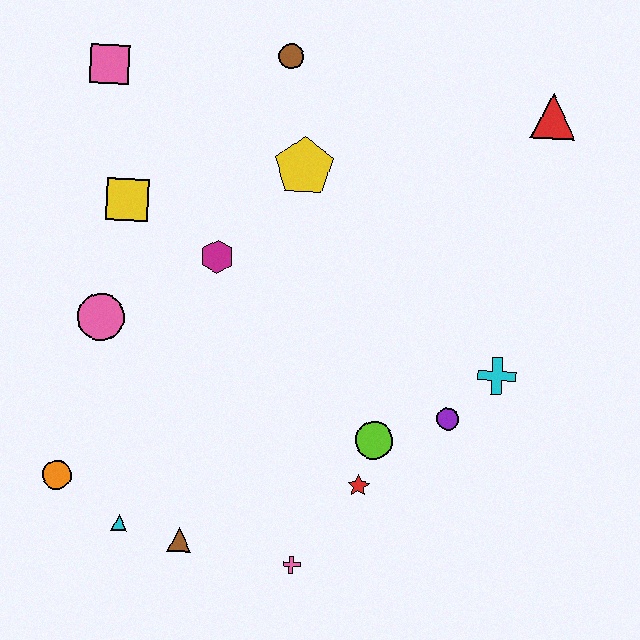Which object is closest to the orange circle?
The cyan triangle is closest to the orange circle.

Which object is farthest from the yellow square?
The red triangle is farthest from the yellow square.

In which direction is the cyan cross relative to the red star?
The cyan cross is to the right of the red star.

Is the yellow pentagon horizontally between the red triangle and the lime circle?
No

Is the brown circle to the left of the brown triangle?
No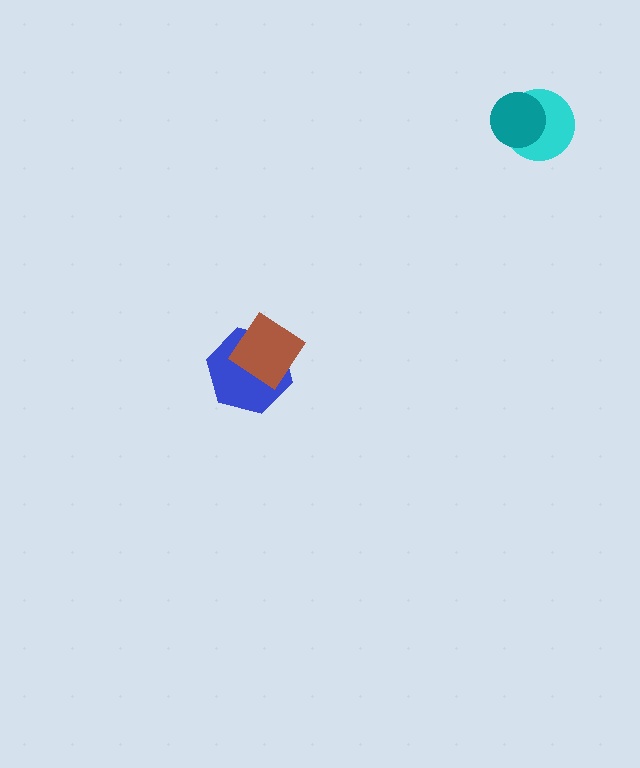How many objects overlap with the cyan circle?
1 object overlaps with the cyan circle.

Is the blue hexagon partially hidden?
Yes, it is partially covered by another shape.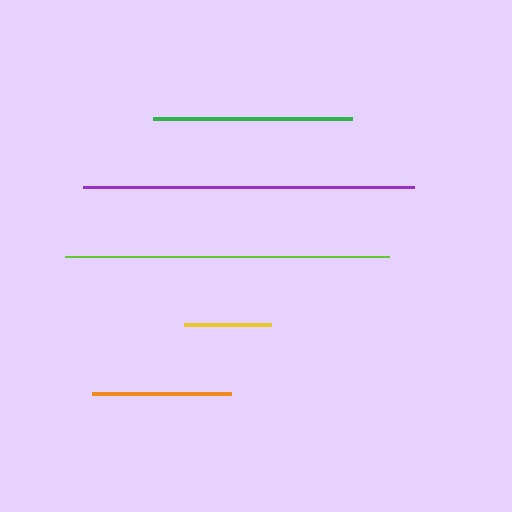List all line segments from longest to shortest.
From longest to shortest: purple, lime, green, orange, yellow.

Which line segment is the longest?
The purple line is the longest at approximately 331 pixels.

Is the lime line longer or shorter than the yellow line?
The lime line is longer than the yellow line.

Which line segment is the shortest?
The yellow line is the shortest at approximately 87 pixels.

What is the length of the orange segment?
The orange segment is approximately 138 pixels long.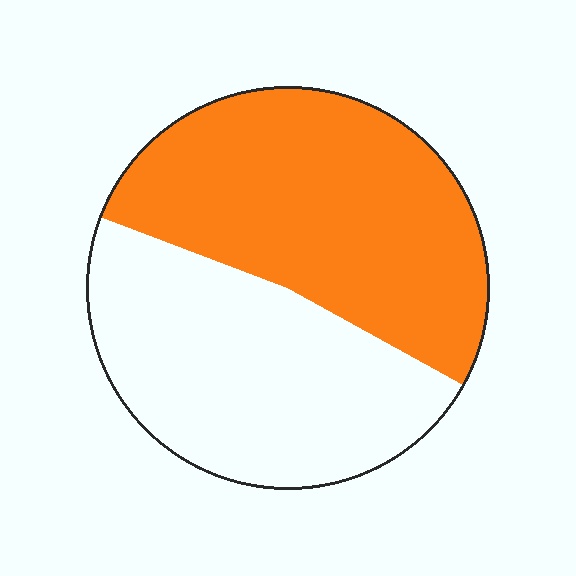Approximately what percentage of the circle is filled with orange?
Approximately 50%.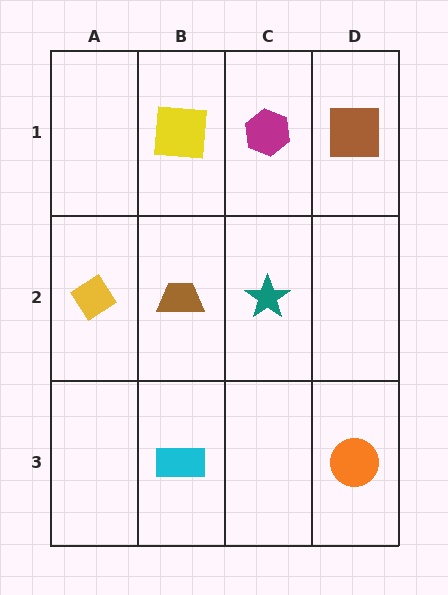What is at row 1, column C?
A magenta hexagon.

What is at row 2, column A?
A yellow diamond.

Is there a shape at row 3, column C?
No, that cell is empty.